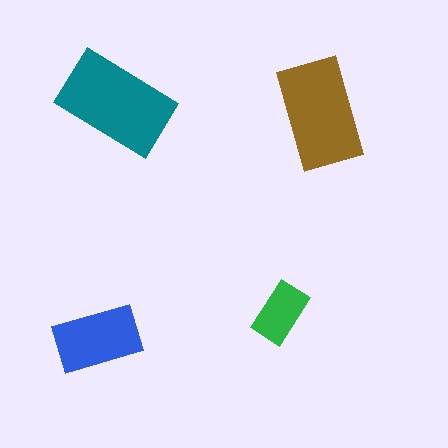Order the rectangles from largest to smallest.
the teal one, the brown one, the blue one, the green one.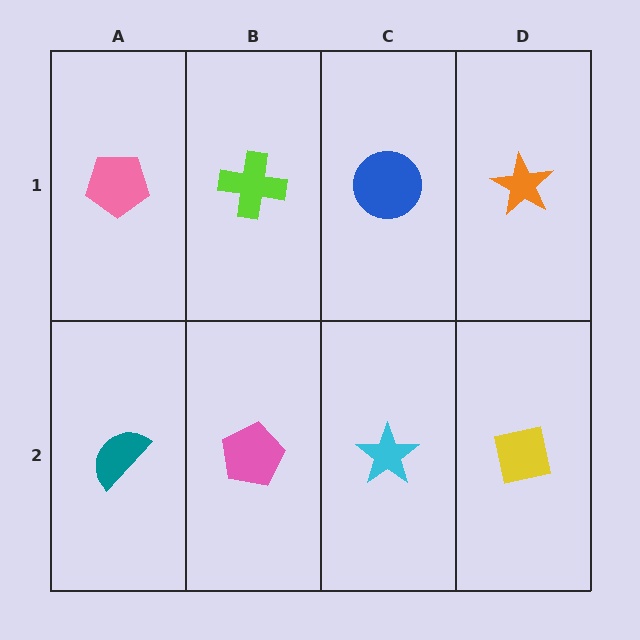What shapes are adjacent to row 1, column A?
A teal semicircle (row 2, column A), a lime cross (row 1, column B).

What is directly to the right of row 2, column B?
A cyan star.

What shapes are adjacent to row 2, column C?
A blue circle (row 1, column C), a pink pentagon (row 2, column B), a yellow square (row 2, column D).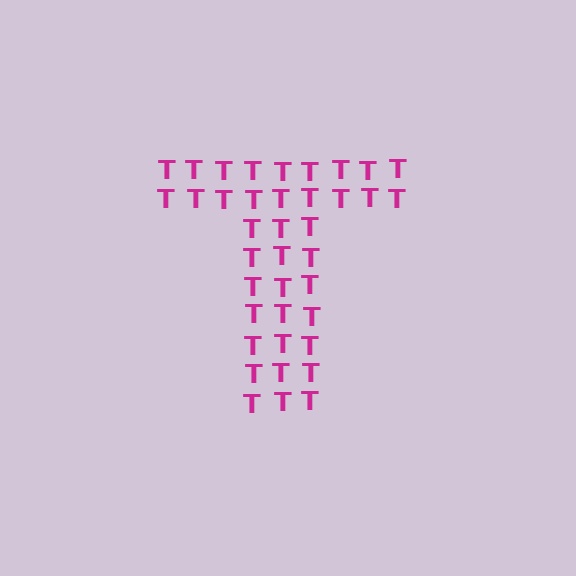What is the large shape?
The large shape is the letter T.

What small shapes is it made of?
It is made of small letter T's.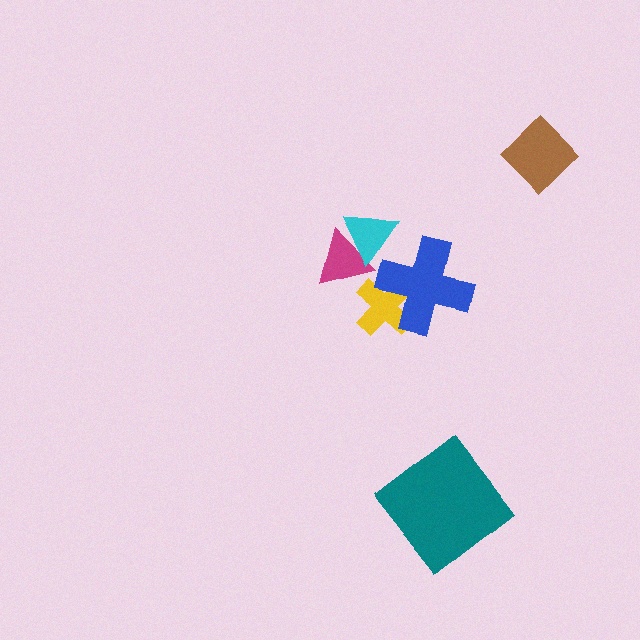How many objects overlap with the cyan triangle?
1 object overlaps with the cyan triangle.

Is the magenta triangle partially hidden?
Yes, it is partially covered by another shape.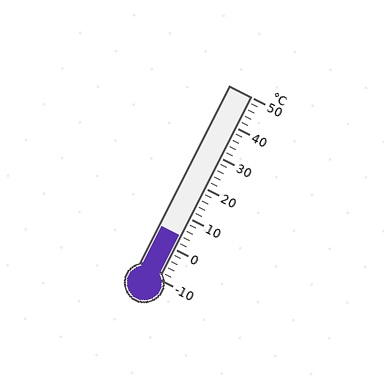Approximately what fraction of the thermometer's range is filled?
The thermometer is filled to approximately 25% of its range.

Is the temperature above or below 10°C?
The temperature is below 10°C.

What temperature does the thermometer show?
The thermometer shows approximately 4°C.